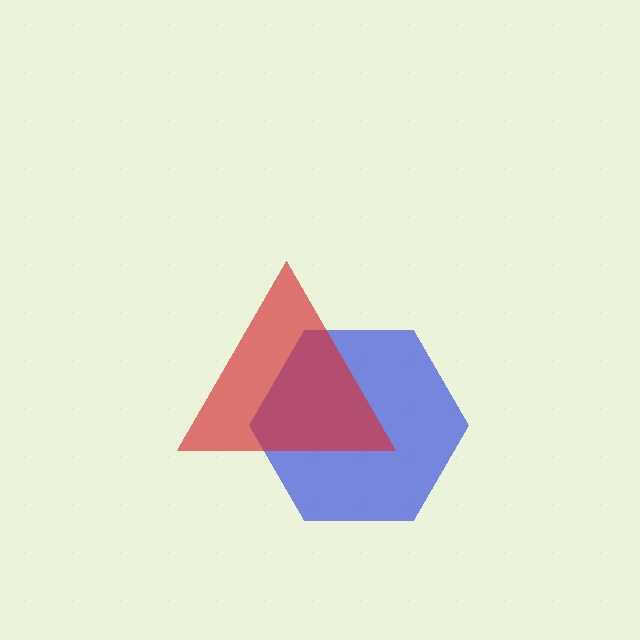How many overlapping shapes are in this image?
There are 2 overlapping shapes in the image.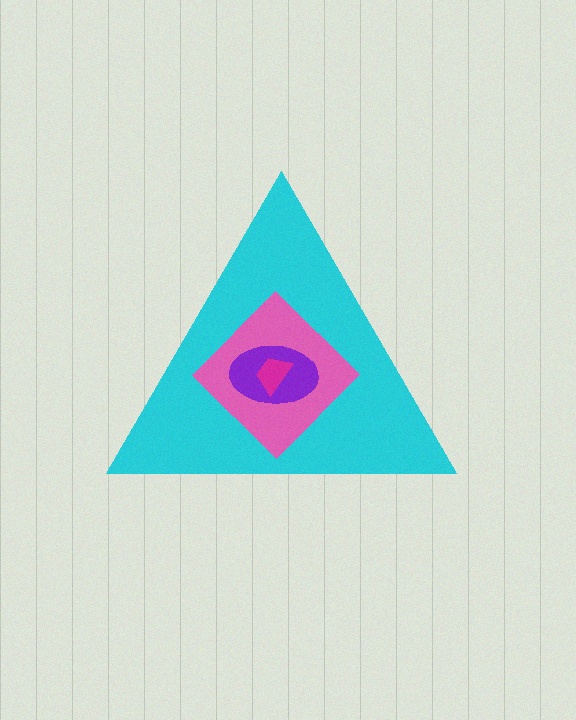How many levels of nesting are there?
4.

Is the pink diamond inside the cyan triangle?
Yes.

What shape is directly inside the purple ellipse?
The magenta trapezoid.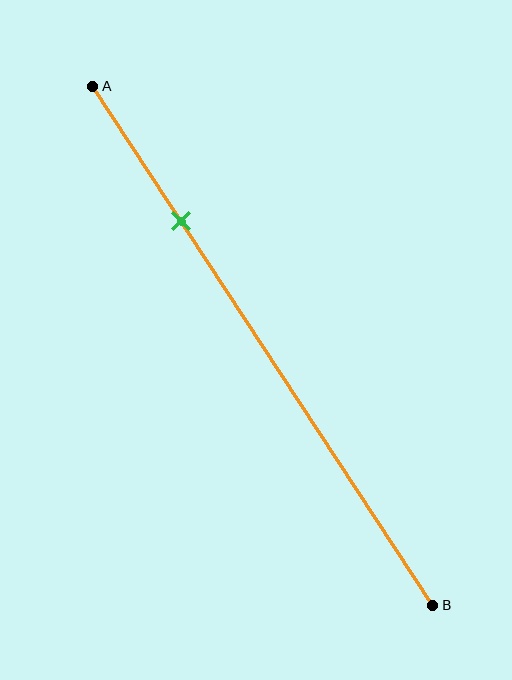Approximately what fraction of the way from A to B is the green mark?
The green mark is approximately 25% of the way from A to B.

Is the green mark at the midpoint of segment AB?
No, the mark is at about 25% from A, not at the 50% midpoint.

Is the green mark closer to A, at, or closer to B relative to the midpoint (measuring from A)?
The green mark is closer to point A than the midpoint of segment AB.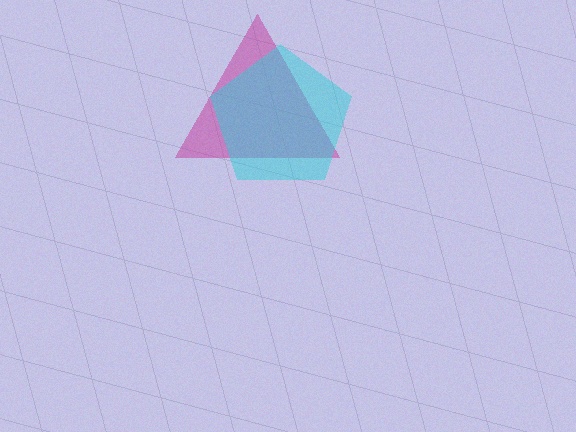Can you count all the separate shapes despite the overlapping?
Yes, there are 2 separate shapes.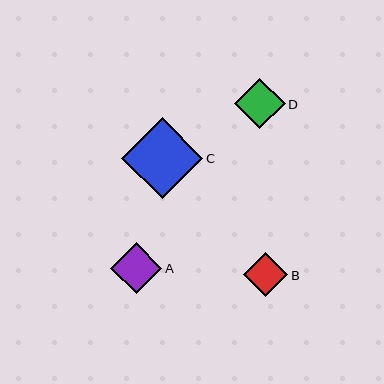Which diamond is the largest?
Diamond C is the largest with a size of approximately 81 pixels.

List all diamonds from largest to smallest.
From largest to smallest: C, A, D, B.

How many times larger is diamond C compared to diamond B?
Diamond C is approximately 1.8 times the size of diamond B.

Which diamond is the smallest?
Diamond B is the smallest with a size of approximately 44 pixels.